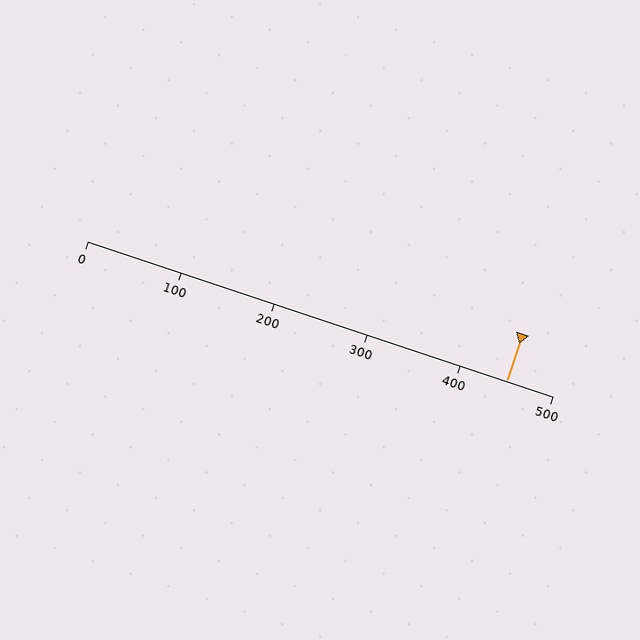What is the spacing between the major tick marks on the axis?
The major ticks are spaced 100 apart.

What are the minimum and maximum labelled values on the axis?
The axis runs from 0 to 500.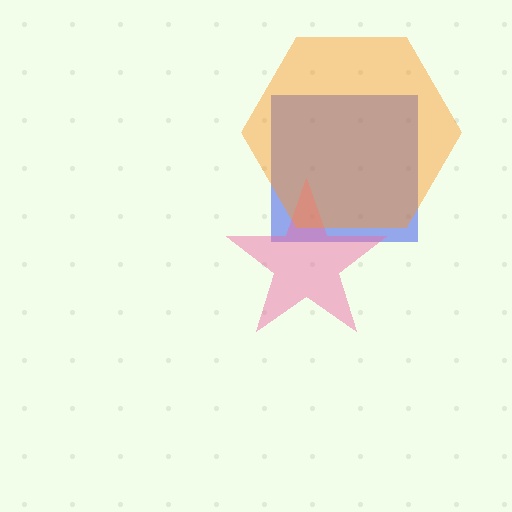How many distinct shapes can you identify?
There are 3 distinct shapes: a blue square, a pink star, an orange hexagon.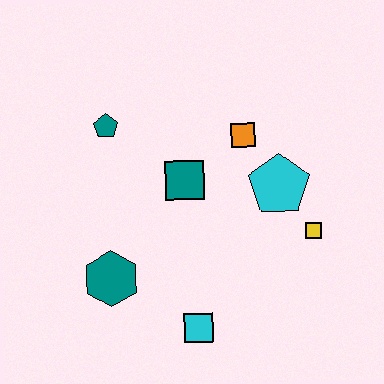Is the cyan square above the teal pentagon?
No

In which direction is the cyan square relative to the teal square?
The cyan square is below the teal square.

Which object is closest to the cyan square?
The teal hexagon is closest to the cyan square.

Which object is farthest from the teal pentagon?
The yellow square is farthest from the teal pentagon.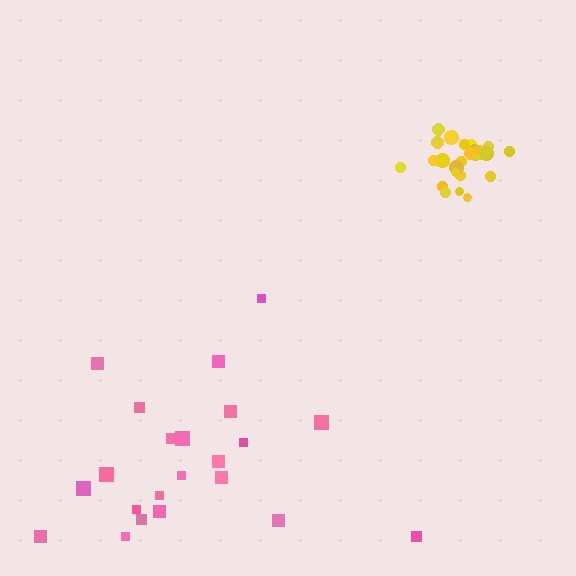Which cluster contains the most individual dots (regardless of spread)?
Yellow (27).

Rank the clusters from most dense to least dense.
yellow, pink.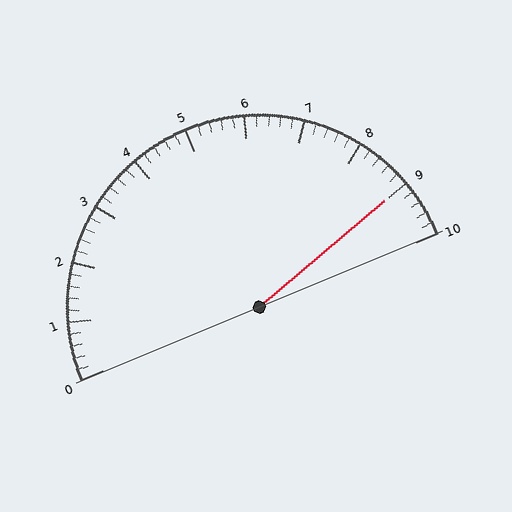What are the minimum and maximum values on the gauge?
The gauge ranges from 0 to 10.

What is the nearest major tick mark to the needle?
The nearest major tick mark is 9.